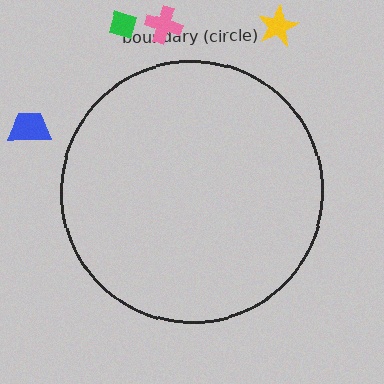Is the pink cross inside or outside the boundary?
Outside.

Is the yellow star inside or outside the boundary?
Outside.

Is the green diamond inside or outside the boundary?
Outside.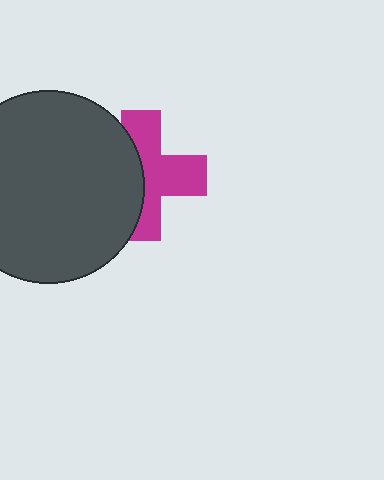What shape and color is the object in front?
The object in front is a dark gray circle.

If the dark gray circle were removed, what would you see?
You would see the complete magenta cross.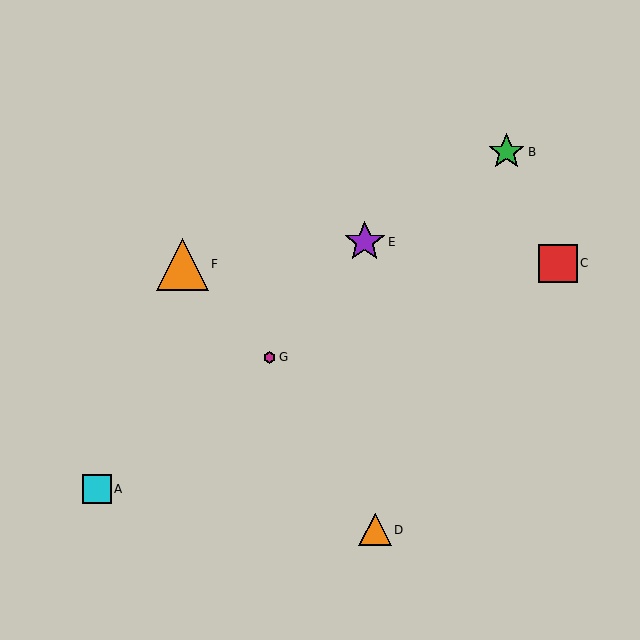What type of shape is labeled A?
Shape A is a cyan square.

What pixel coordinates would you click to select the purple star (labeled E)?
Click at (365, 242) to select the purple star E.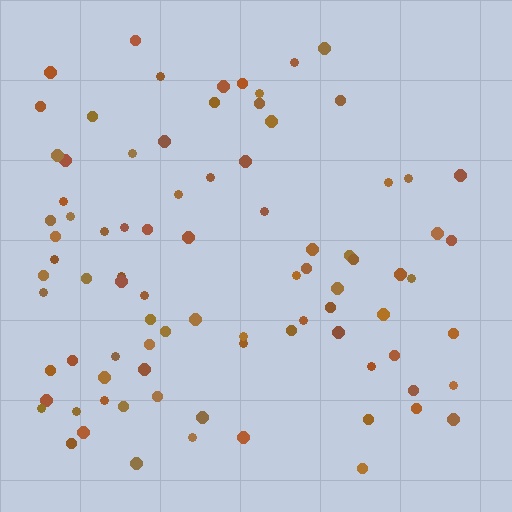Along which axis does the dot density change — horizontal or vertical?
Horizontal.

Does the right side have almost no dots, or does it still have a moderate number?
Still a moderate number, just noticeably fewer than the left.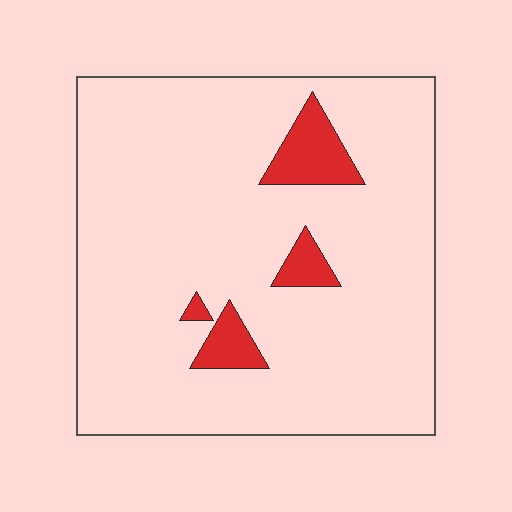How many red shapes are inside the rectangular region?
4.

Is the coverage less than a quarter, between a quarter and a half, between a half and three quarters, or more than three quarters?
Less than a quarter.